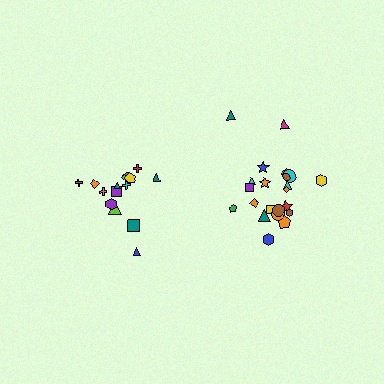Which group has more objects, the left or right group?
The right group.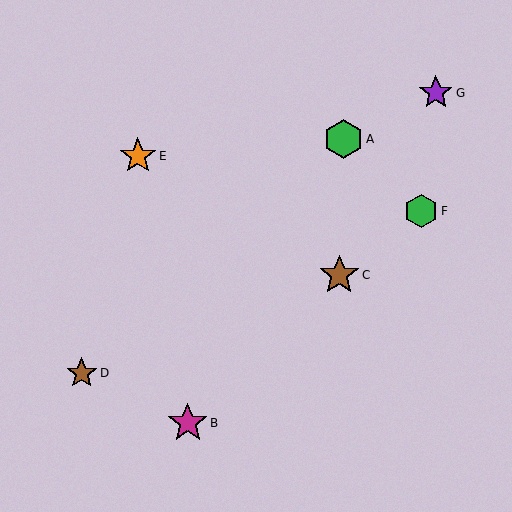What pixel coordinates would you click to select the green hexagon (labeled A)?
Click at (343, 139) to select the green hexagon A.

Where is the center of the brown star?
The center of the brown star is at (339, 275).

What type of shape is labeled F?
Shape F is a green hexagon.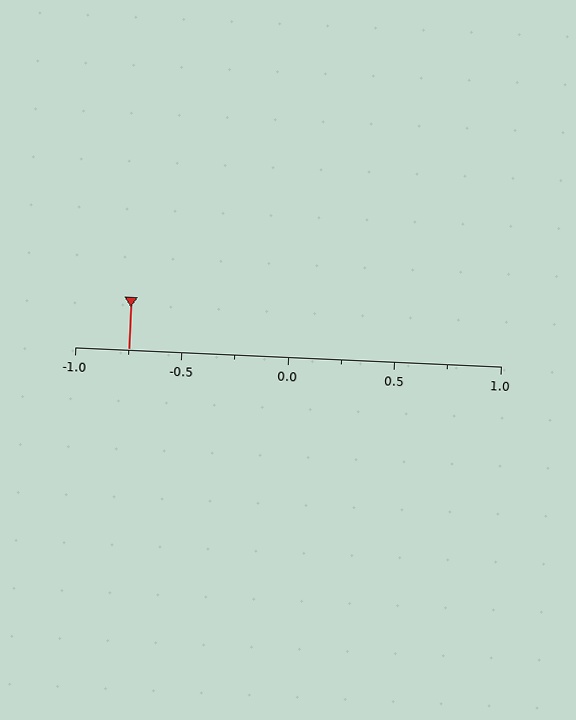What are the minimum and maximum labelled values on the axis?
The axis runs from -1.0 to 1.0.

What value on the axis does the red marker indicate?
The marker indicates approximately -0.75.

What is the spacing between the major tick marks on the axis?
The major ticks are spaced 0.5 apart.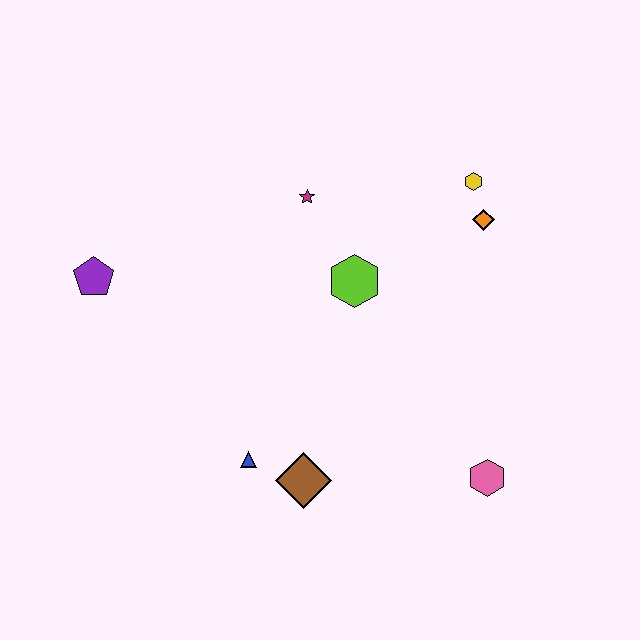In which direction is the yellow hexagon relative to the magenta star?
The yellow hexagon is to the right of the magenta star.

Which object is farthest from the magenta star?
The pink hexagon is farthest from the magenta star.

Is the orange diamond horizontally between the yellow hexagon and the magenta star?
No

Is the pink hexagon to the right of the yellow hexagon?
Yes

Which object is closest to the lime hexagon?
The magenta star is closest to the lime hexagon.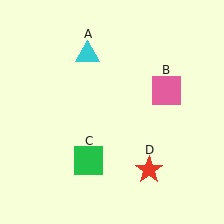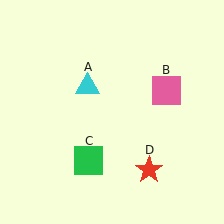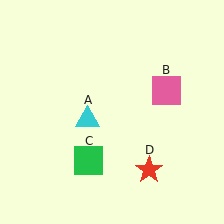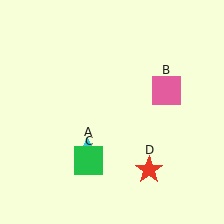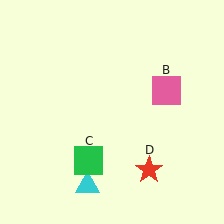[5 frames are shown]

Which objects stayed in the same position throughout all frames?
Pink square (object B) and green square (object C) and red star (object D) remained stationary.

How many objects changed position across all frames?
1 object changed position: cyan triangle (object A).